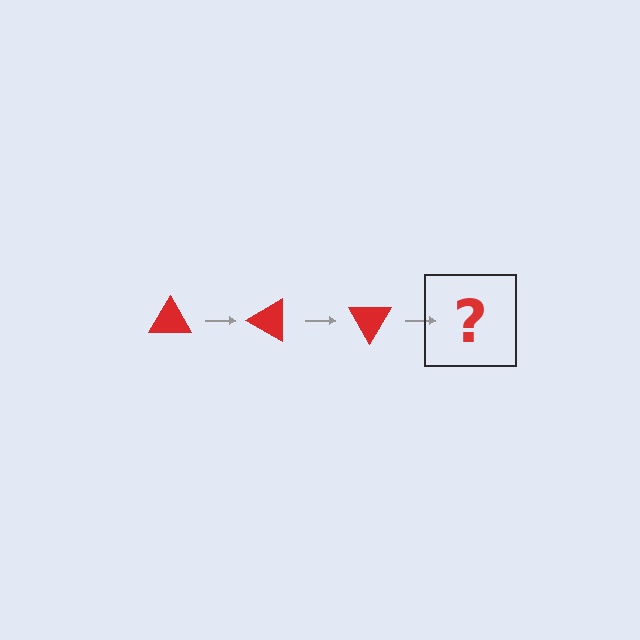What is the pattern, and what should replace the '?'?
The pattern is that the triangle rotates 30 degrees each step. The '?' should be a red triangle rotated 90 degrees.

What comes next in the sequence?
The next element should be a red triangle rotated 90 degrees.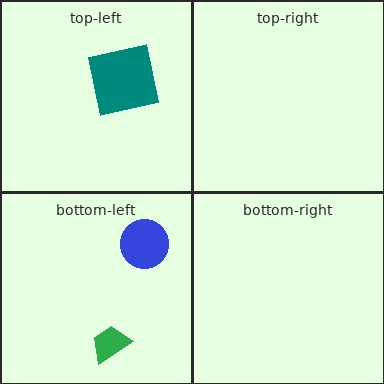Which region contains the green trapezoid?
The bottom-left region.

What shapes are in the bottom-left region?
The blue circle, the green trapezoid.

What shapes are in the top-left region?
The teal square.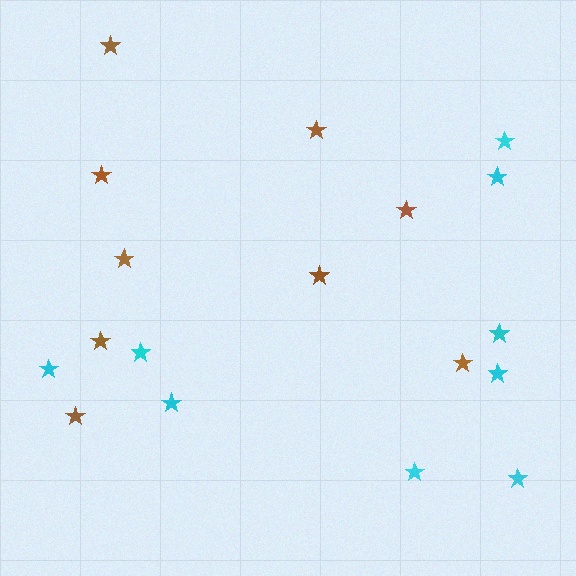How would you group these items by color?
There are 2 groups: one group of brown stars (9) and one group of cyan stars (9).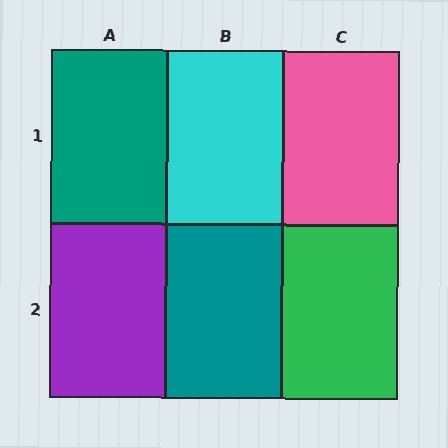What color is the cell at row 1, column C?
Pink.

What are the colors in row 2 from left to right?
Purple, teal, green.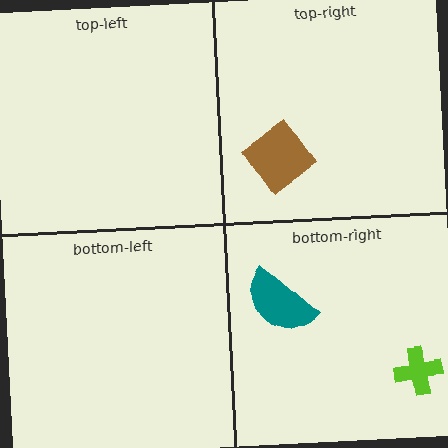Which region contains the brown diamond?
The top-right region.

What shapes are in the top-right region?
The brown diamond.